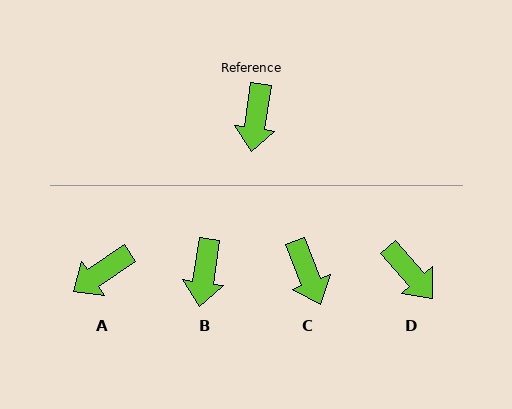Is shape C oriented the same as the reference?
No, it is off by about 30 degrees.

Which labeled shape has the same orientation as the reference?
B.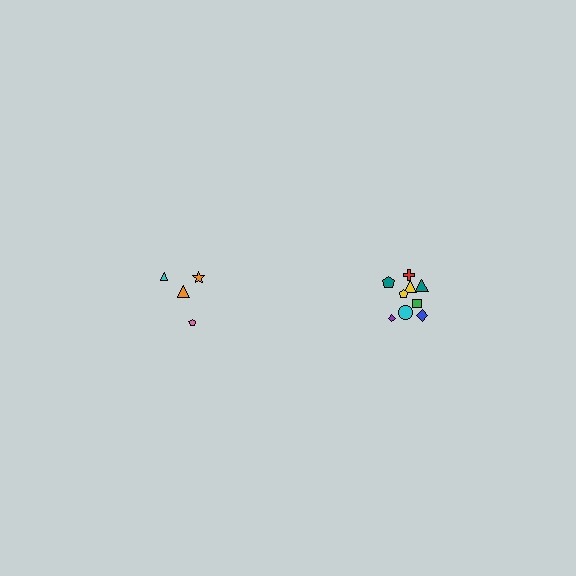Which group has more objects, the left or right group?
The right group.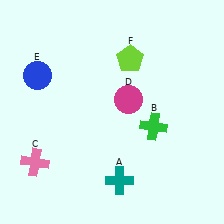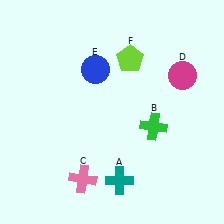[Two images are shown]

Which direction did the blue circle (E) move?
The blue circle (E) moved right.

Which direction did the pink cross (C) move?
The pink cross (C) moved right.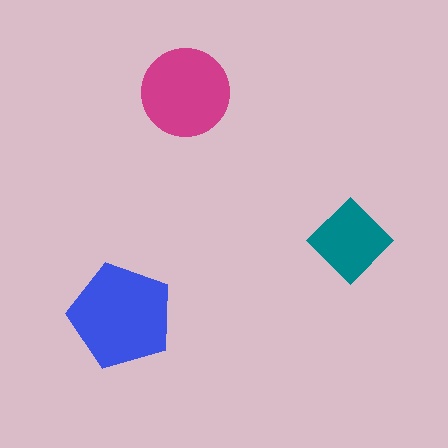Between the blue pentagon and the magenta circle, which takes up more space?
The blue pentagon.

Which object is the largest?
The blue pentagon.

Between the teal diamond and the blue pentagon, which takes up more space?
The blue pentagon.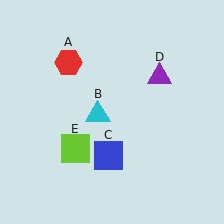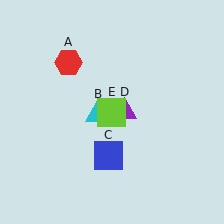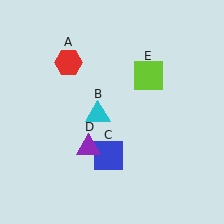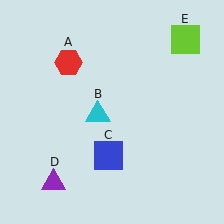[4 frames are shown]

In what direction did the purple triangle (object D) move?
The purple triangle (object D) moved down and to the left.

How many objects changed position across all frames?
2 objects changed position: purple triangle (object D), lime square (object E).